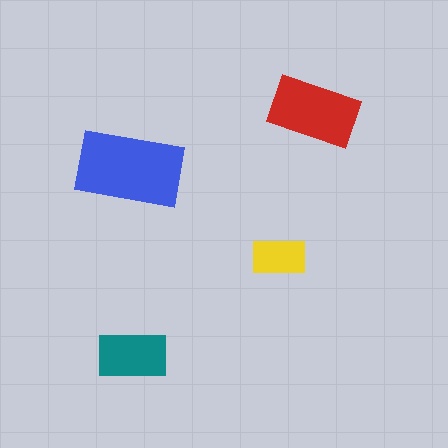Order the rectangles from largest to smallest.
the blue one, the red one, the teal one, the yellow one.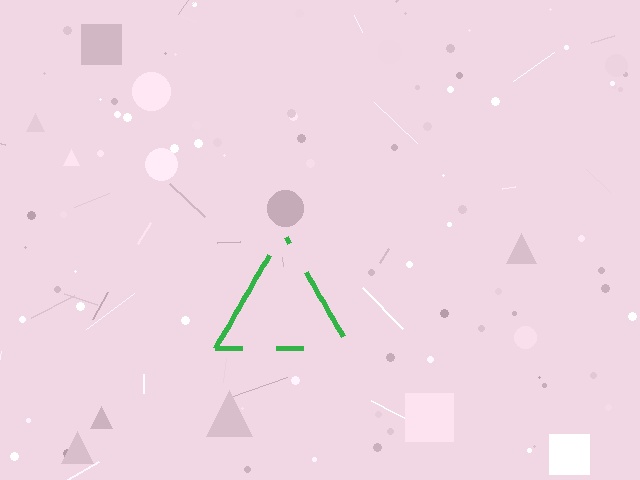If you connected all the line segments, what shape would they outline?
They would outline a triangle.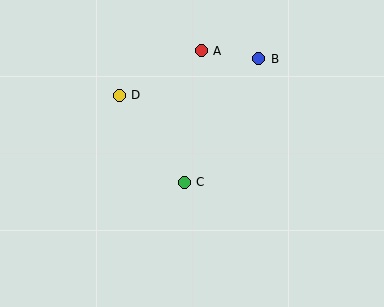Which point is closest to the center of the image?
Point C at (184, 182) is closest to the center.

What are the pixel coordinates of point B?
Point B is at (259, 59).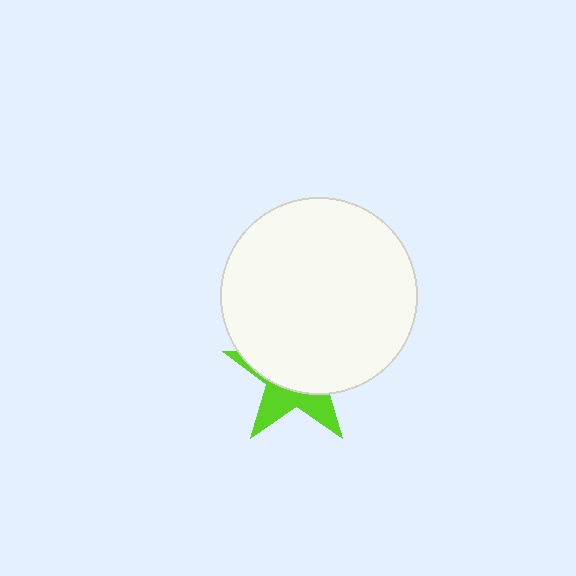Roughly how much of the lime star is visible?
A small part of it is visible (roughly 36%).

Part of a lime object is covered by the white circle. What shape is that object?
It is a star.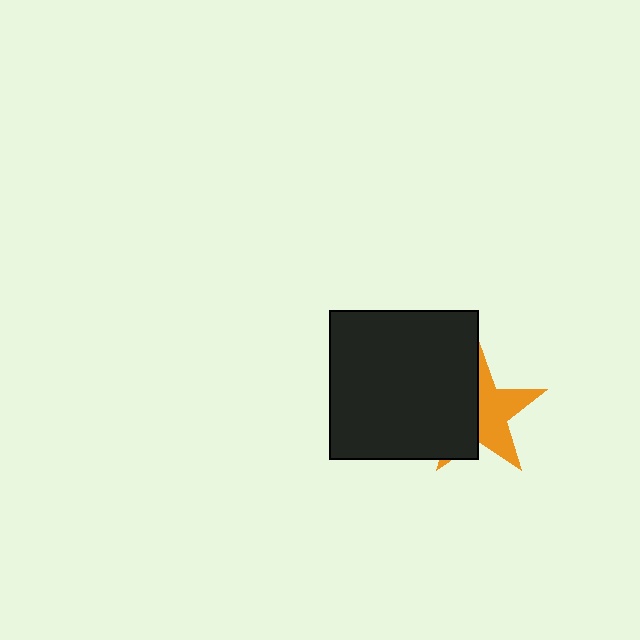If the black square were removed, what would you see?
You would see the complete orange star.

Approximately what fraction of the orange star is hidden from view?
Roughly 50% of the orange star is hidden behind the black square.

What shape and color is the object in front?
The object in front is a black square.